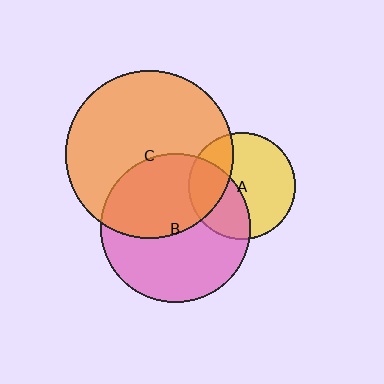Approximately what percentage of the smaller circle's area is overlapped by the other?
Approximately 35%.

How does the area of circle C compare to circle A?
Approximately 2.5 times.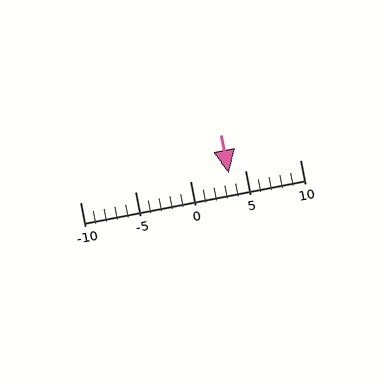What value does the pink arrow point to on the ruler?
The pink arrow points to approximately 4.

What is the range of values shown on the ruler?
The ruler shows values from -10 to 10.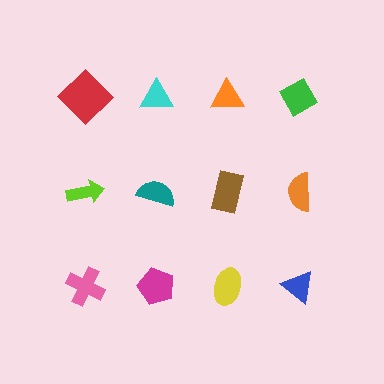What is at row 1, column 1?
A red diamond.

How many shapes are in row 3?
4 shapes.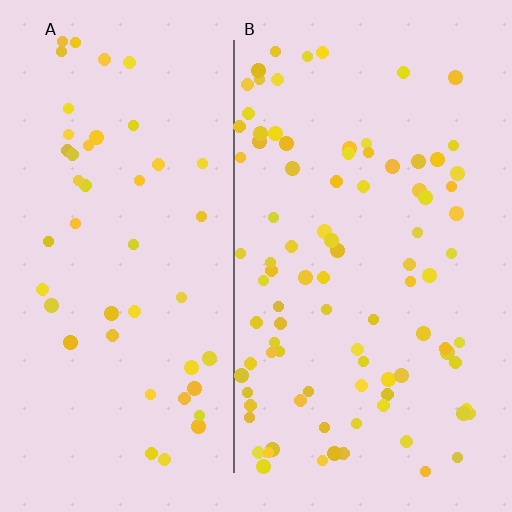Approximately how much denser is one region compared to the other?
Approximately 2.0× — region B over region A.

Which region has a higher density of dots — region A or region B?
B (the right).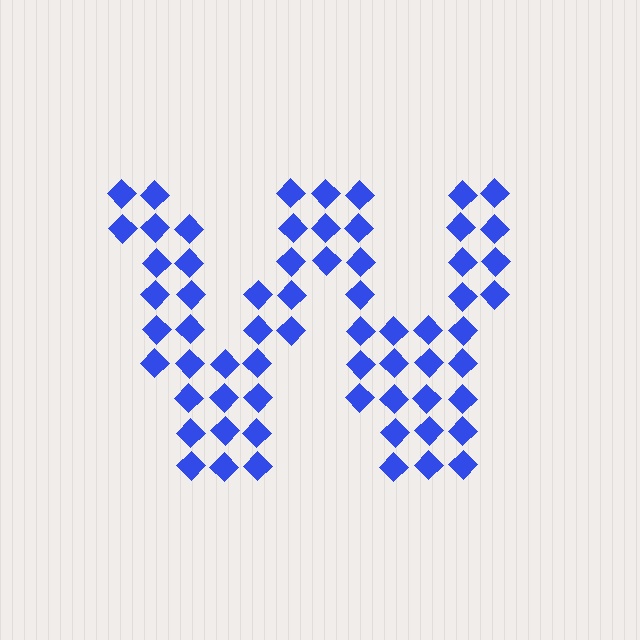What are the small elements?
The small elements are diamonds.